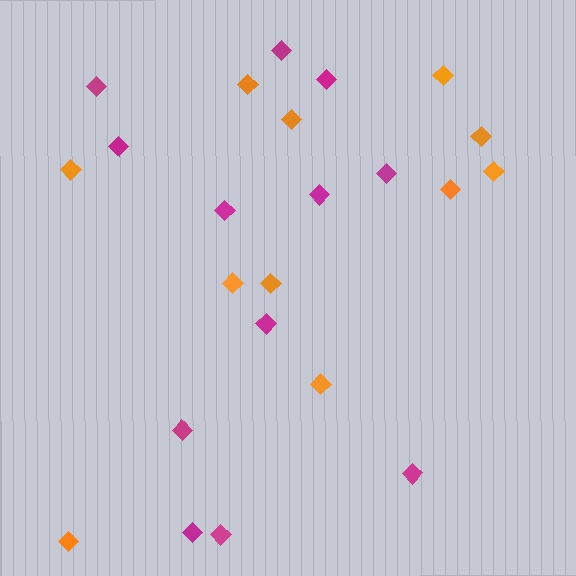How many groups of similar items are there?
There are 2 groups: one group of orange diamonds (11) and one group of magenta diamonds (12).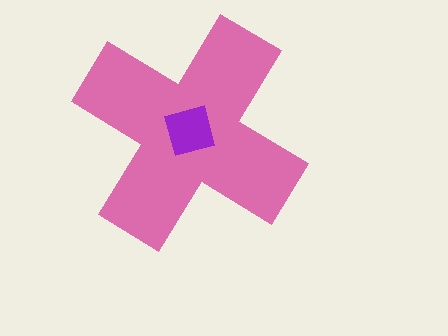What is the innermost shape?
The purple square.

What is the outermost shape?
The pink cross.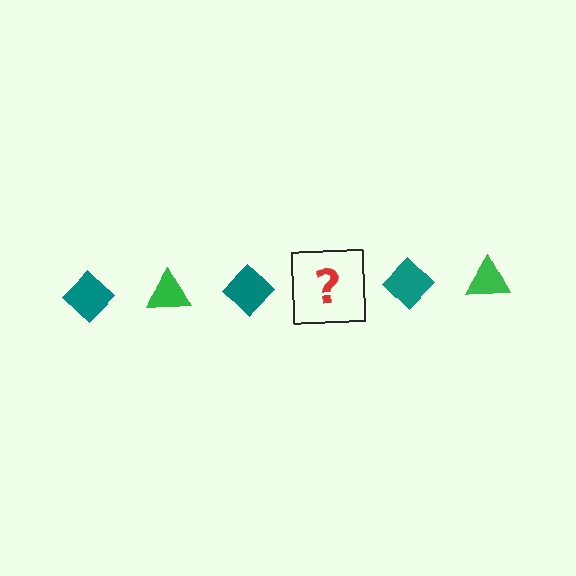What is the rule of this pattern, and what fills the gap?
The rule is that the pattern alternates between teal diamond and green triangle. The gap should be filled with a green triangle.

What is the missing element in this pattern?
The missing element is a green triangle.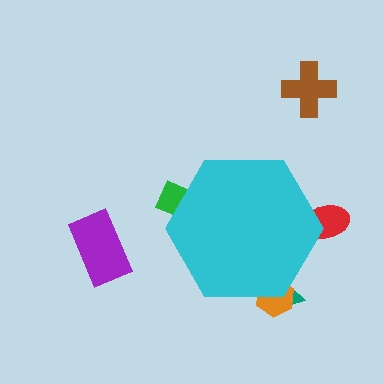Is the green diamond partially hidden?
Yes, the green diamond is partially hidden behind the cyan hexagon.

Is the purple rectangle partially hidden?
No, the purple rectangle is fully visible.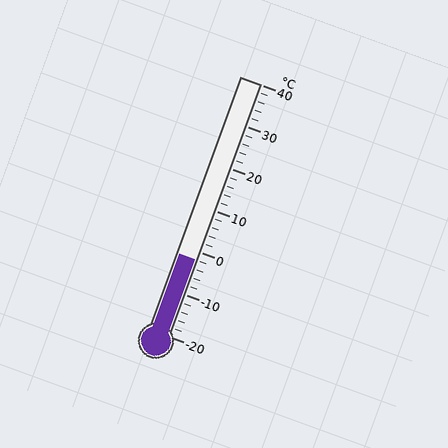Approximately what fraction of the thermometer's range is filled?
The thermometer is filled to approximately 30% of its range.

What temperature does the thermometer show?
The thermometer shows approximately -2°C.